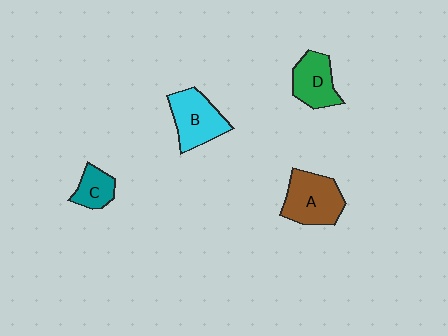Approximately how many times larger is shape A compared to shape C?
Approximately 2.0 times.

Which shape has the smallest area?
Shape C (teal).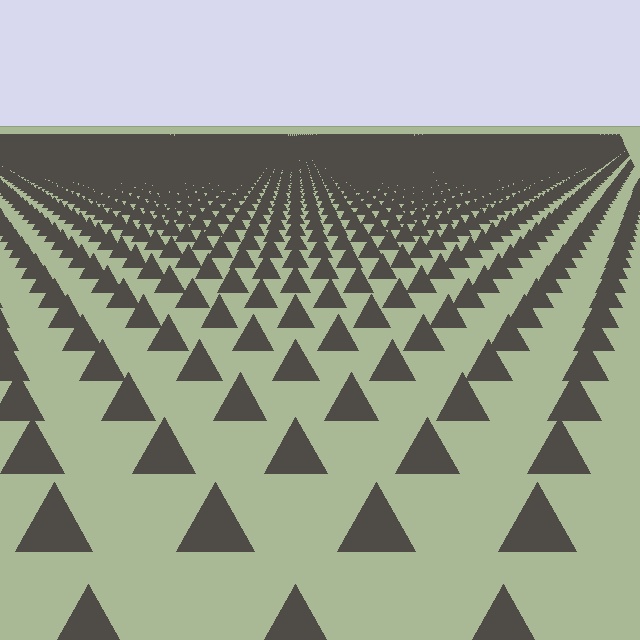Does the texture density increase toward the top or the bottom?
Density increases toward the top.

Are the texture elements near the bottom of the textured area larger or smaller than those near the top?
Larger. Near the bottom, elements are closer to the viewer and appear at a bigger on-screen size.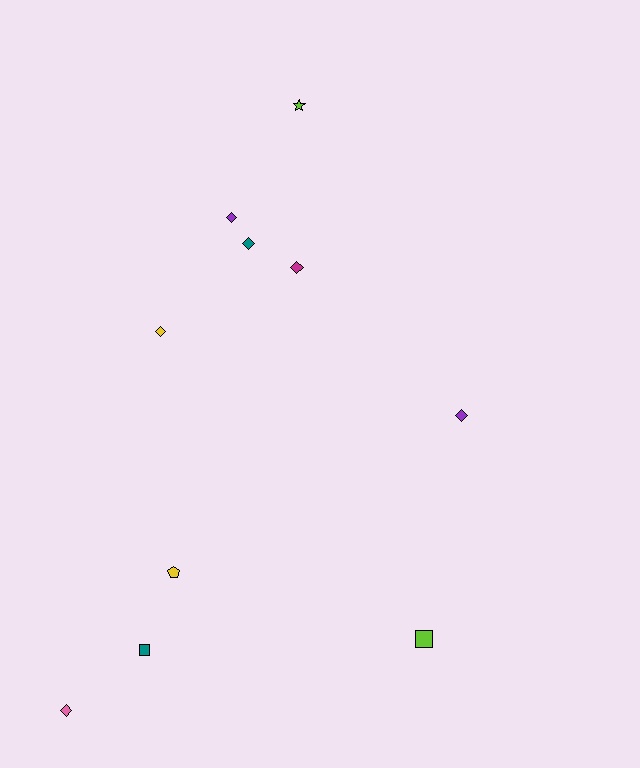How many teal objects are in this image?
There are 2 teal objects.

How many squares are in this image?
There are 2 squares.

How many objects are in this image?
There are 10 objects.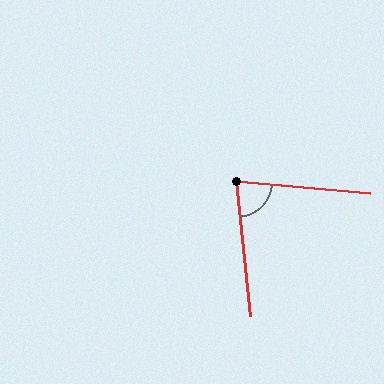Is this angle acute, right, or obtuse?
It is acute.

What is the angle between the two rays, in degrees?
Approximately 79 degrees.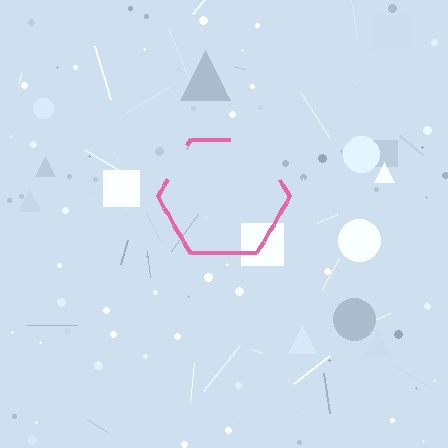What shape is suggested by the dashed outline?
The dashed outline suggests a hexagon.